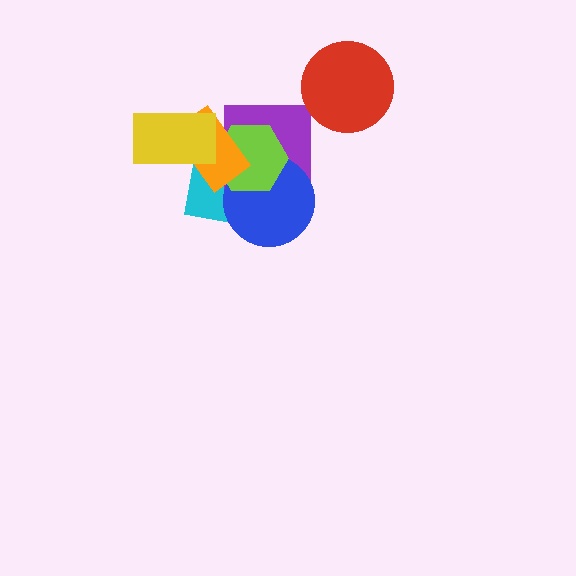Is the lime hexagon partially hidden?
Yes, it is partially covered by another shape.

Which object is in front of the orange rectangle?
The yellow rectangle is in front of the orange rectangle.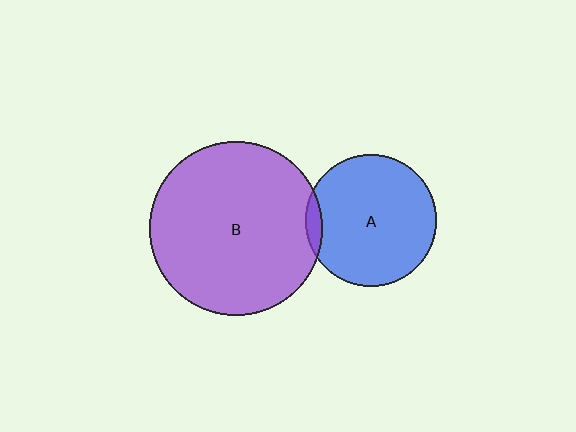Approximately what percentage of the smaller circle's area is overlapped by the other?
Approximately 5%.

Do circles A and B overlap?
Yes.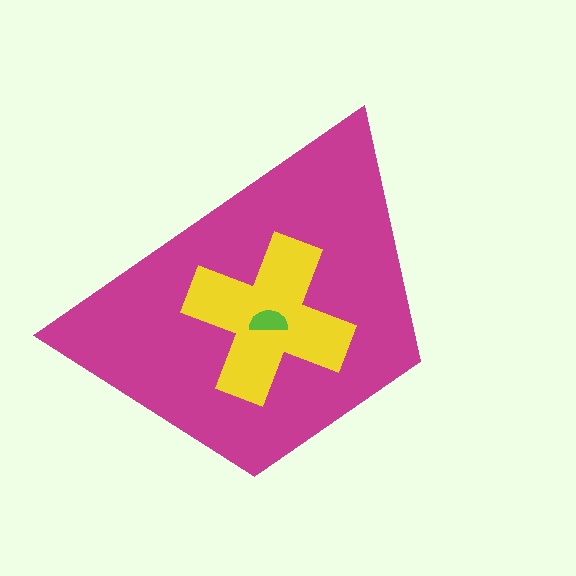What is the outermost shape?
The magenta trapezoid.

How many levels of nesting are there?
3.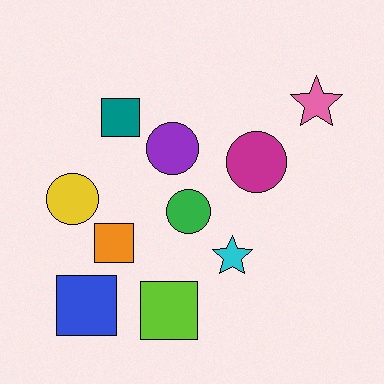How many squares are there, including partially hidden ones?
There are 4 squares.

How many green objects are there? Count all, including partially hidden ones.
There is 1 green object.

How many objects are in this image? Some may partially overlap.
There are 10 objects.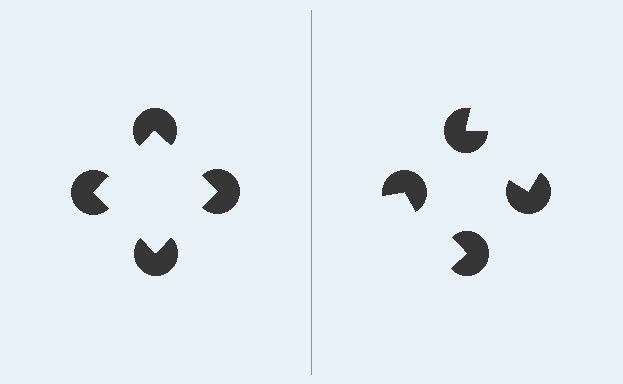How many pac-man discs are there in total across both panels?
8 — 4 on each side.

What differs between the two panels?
The pac-man discs are positioned identically on both sides; only the wedge orientations differ. On the left they align to a square; on the right they are misaligned.